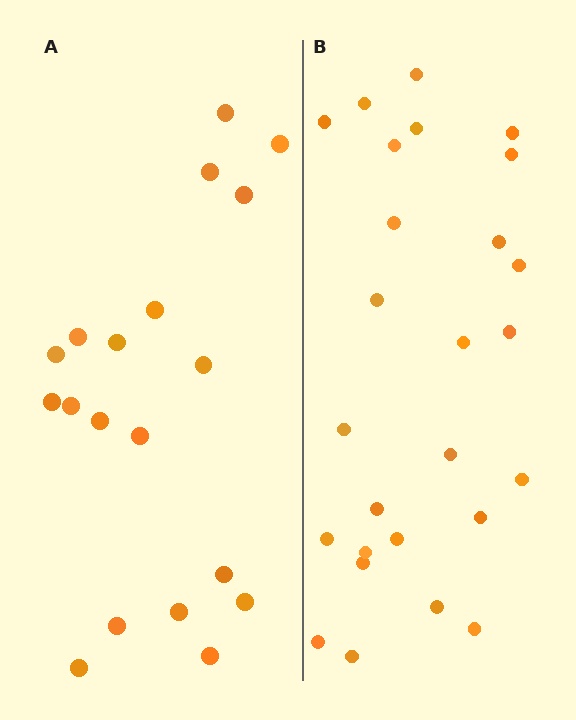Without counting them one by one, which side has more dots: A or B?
Region B (the right region) has more dots.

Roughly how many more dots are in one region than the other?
Region B has roughly 8 or so more dots than region A.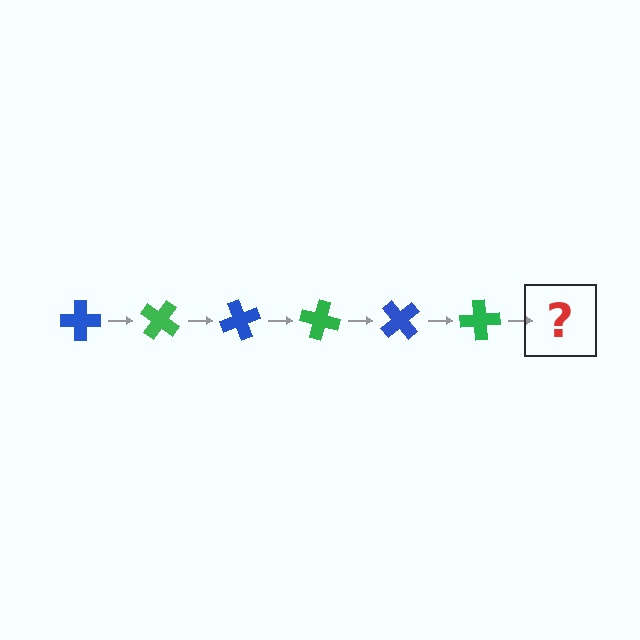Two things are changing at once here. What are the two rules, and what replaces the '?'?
The two rules are that it rotates 35 degrees each step and the color cycles through blue and green. The '?' should be a blue cross, rotated 210 degrees from the start.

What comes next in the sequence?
The next element should be a blue cross, rotated 210 degrees from the start.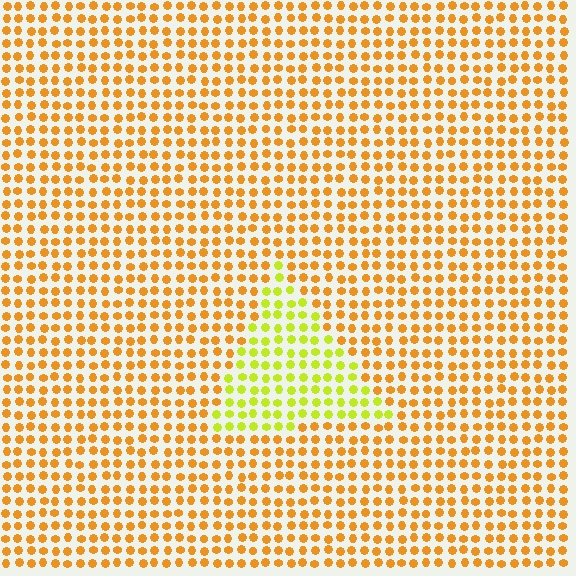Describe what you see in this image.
The image is filled with small orange elements in a uniform arrangement. A triangle-shaped region is visible where the elements are tinted to a slightly different hue, forming a subtle color boundary.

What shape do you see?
I see a triangle.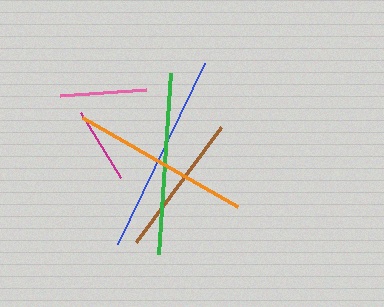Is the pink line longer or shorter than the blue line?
The blue line is longer than the pink line.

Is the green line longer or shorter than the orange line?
The green line is longer than the orange line.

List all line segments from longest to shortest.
From longest to shortest: blue, green, orange, brown, pink, magenta.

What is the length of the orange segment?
The orange segment is approximately 179 pixels long.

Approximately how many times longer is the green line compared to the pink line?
The green line is approximately 2.1 times the length of the pink line.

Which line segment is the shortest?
The magenta line is the shortest at approximately 77 pixels.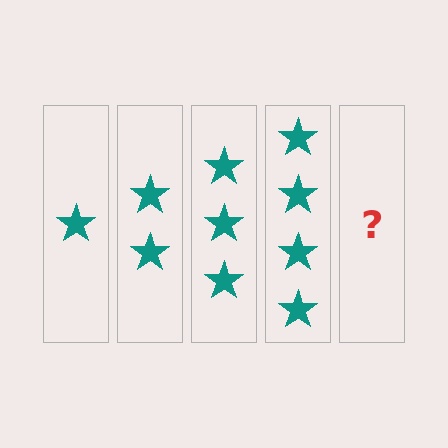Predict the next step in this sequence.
The next step is 5 stars.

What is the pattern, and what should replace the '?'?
The pattern is that each step adds one more star. The '?' should be 5 stars.